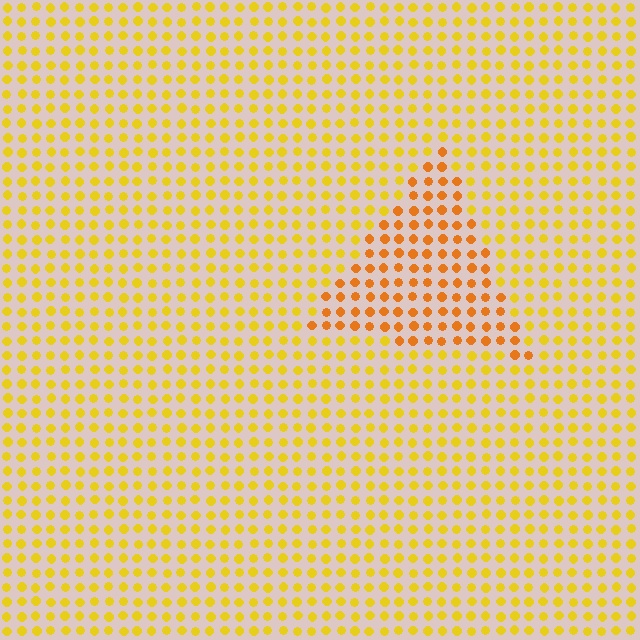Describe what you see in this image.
The image is filled with small yellow elements in a uniform arrangement. A triangle-shaped region is visible where the elements are tinted to a slightly different hue, forming a subtle color boundary.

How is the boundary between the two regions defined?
The boundary is defined purely by a slight shift in hue (about 25 degrees). Spacing, size, and orientation are identical on both sides.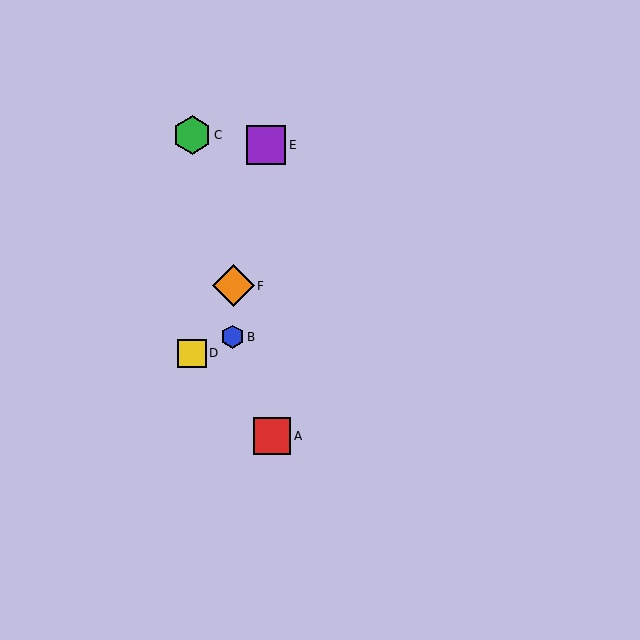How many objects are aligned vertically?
2 objects (C, D) are aligned vertically.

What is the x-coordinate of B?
Object B is at x≈233.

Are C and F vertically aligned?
No, C is at x≈192 and F is at x≈234.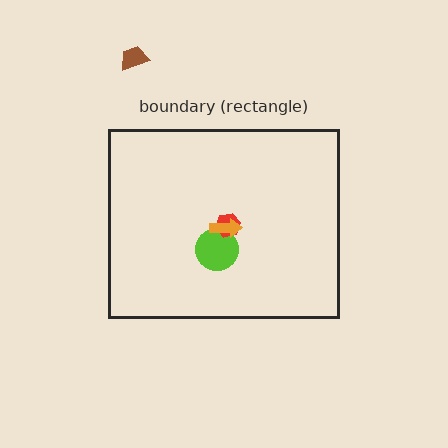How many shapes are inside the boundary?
3 inside, 1 outside.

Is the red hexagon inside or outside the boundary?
Inside.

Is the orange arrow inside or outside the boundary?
Inside.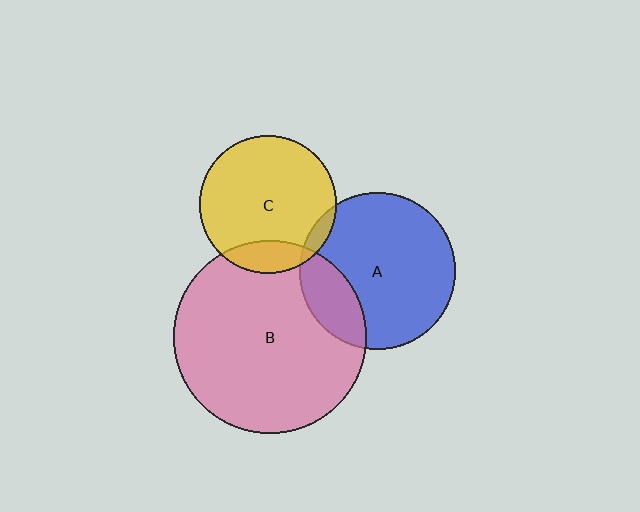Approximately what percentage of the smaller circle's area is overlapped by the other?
Approximately 5%.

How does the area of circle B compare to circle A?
Approximately 1.5 times.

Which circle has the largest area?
Circle B (pink).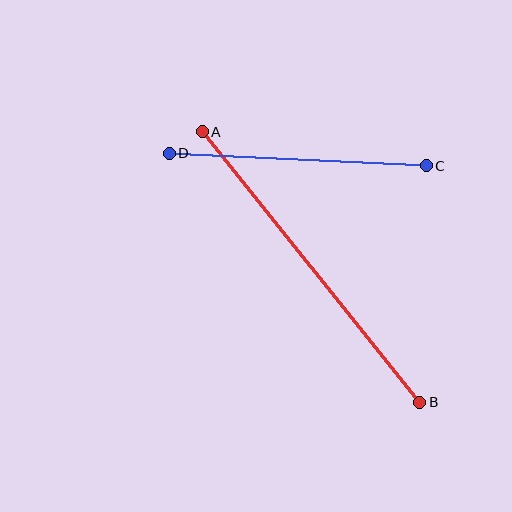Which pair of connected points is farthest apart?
Points A and B are farthest apart.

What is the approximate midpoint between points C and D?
The midpoint is at approximately (298, 160) pixels.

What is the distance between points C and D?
The distance is approximately 258 pixels.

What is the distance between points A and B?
The distance is approximately 347 pixels.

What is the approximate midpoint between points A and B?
The midpoint is at approximately (311, 267) pixels.